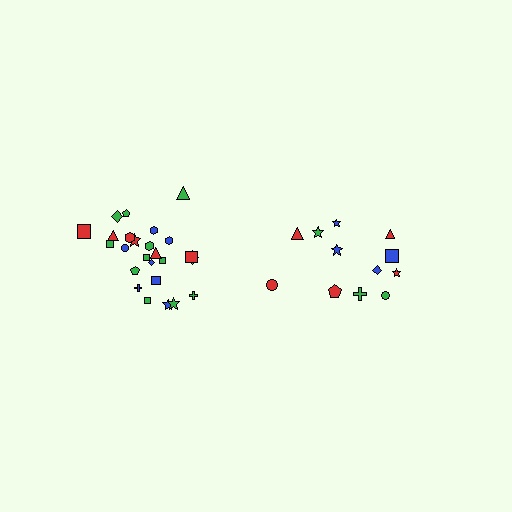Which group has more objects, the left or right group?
The left group.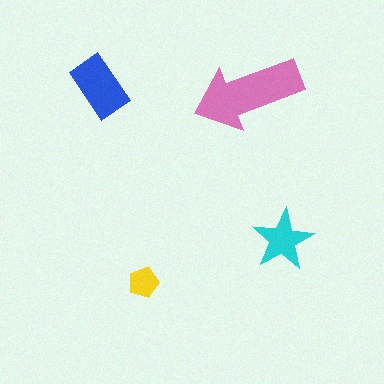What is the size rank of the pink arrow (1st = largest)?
1st.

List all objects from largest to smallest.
The pink arrow, the blue rectangle, the cyan star, the yellow pentagon.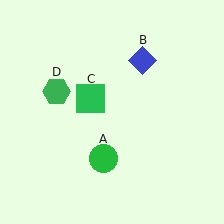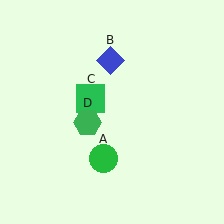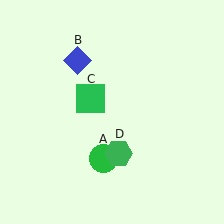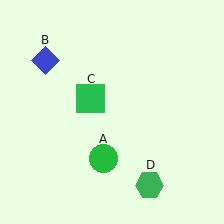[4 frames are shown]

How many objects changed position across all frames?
2 objects changed position: blue diamond (object B), green hexagon (object D).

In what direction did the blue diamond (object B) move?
The blue diamond (object B) moved left.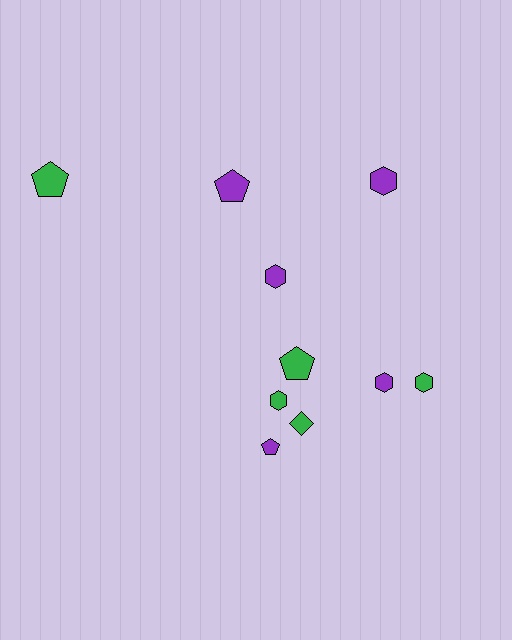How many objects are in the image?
There are 10 objects.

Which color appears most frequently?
Green, with 5 objects.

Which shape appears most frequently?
Hexagon, with 5 objects.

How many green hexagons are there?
There are 2 green hexagons.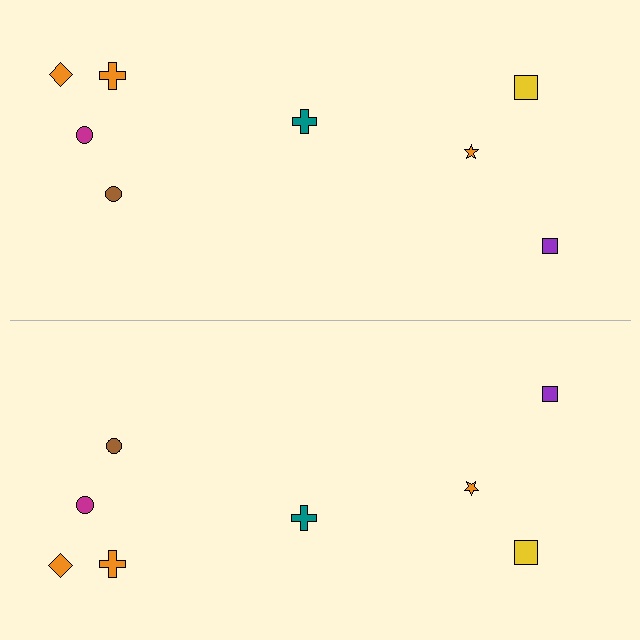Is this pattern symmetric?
Yes, this pattern has bilateral (reflection) symmetry.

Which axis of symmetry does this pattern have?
The pattern has a horizontal axis of symmetry running through the center of the image.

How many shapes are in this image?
There are 16 shapes in this image.